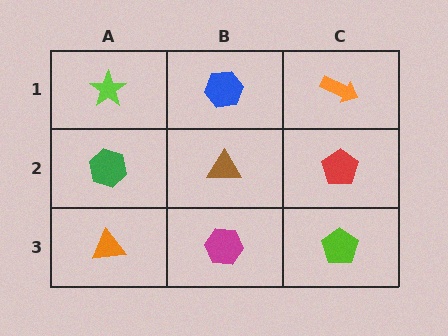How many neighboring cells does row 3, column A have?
2.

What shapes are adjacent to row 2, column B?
A blue hexagon (row 1, column B), a magenta hexagon (row 3, column B), a green hexagon (row 2, column A), a red pentagon (row 2, column C).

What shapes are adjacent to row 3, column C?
A red pentagon (row 2, column C), a magenta hexagon (row 3, column B).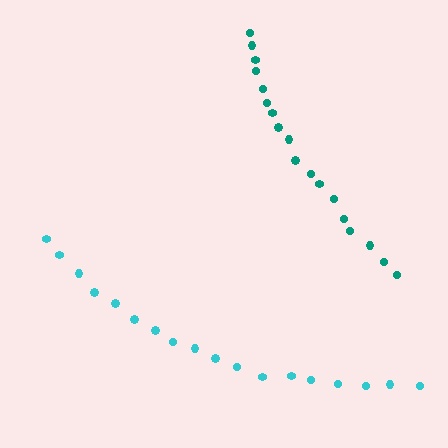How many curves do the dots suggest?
There are 2 distinct paths.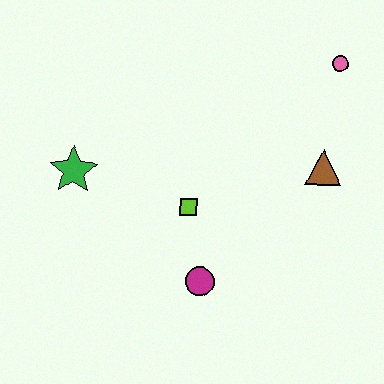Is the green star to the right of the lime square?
No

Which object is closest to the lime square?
The magenta circle is closest to the lime square.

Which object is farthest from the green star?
The pink circle is farthest from the green star.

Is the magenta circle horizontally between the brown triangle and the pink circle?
No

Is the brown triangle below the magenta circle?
No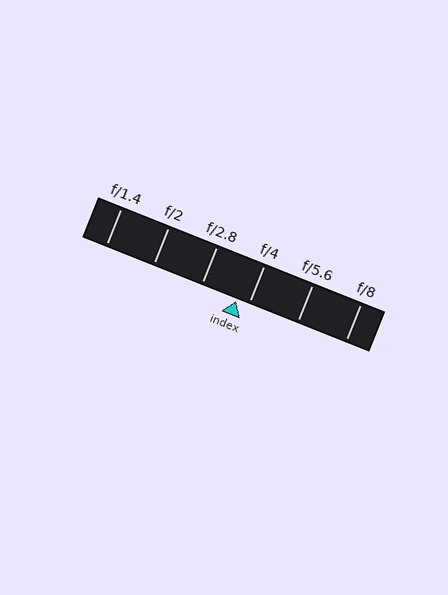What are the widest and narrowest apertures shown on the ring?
The widest aperture shown is f/1.4 and the narrowest is f/8.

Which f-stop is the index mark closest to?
The index mark is closest to f/4.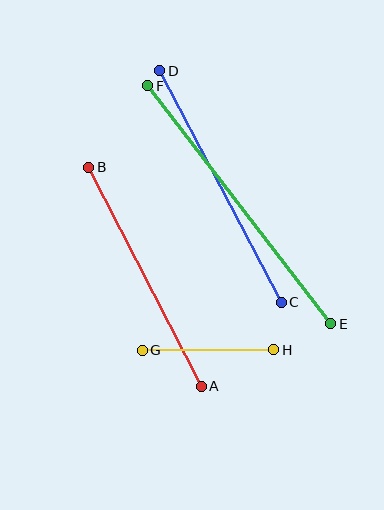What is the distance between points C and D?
The distance is approximately 262 pixels.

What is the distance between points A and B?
The distance is approximately 246 pixels.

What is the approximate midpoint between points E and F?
The midpoint is at approximately (239, 205) pixels.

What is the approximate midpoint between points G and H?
The midpoint is at approximately (208, 350) pixels.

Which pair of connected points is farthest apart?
Points E and F are farthest apart.